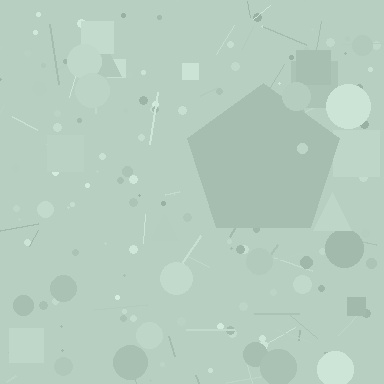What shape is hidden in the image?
A pentagon is hidden in the image.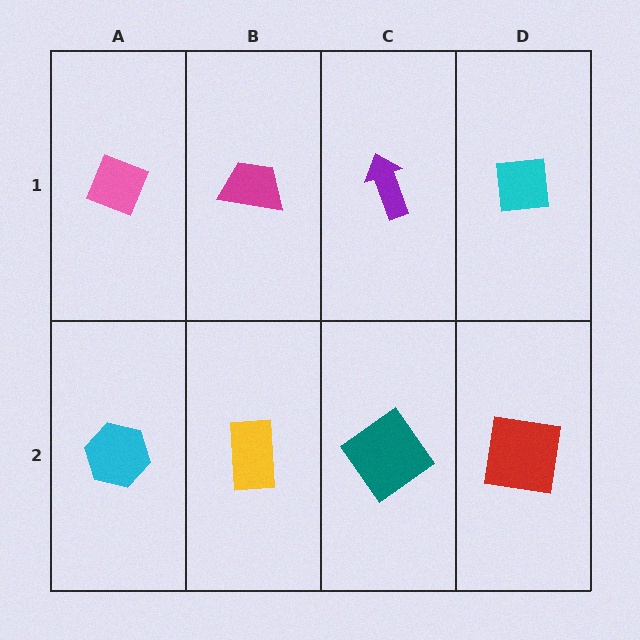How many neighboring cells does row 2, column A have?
2.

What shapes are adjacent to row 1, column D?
A red square (row 2, column D), a purple arrow (row 1, column C).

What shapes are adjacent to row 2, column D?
A cyan square (row 1, column D), a teal diamond (row 2, column C).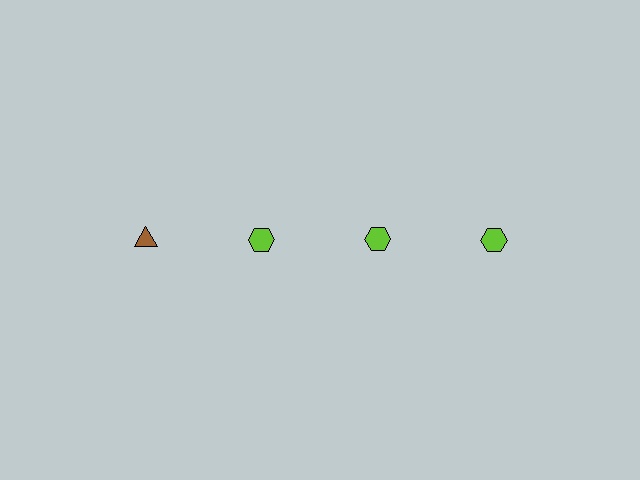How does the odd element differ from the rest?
It differs in both color (brown instead of lime) and shape (triangle instead of hexagon).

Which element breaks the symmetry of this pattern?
The brown triangle in the top row, leftmost column breaks the symmetry. All other shapes are lime hexagons.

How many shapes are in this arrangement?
There are 4 shapes arranged in a grid pattern.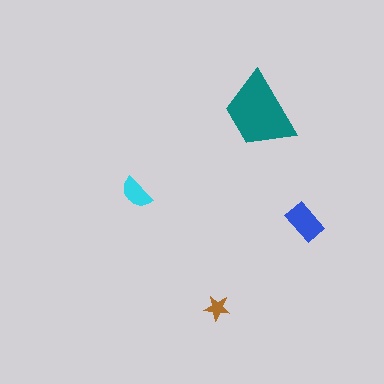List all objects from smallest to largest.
The brown star, the cyan semicircle, the blue rectangle, the teal trapezoid.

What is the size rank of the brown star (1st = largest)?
4th.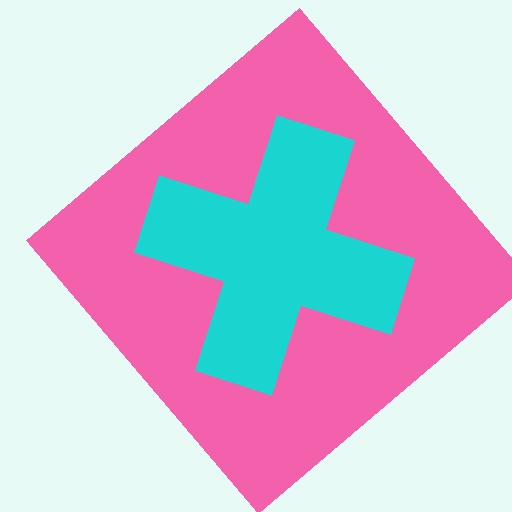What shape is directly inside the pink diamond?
The cyan cross.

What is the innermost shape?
The cyan cross.